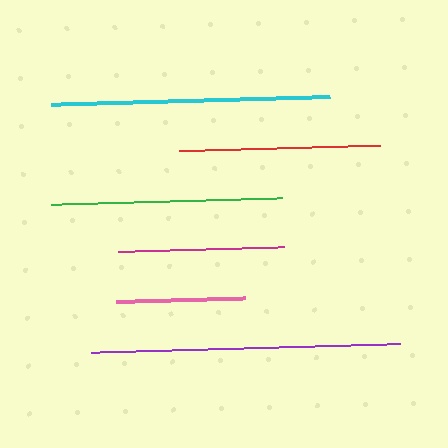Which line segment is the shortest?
The pink line is the shortest at approximately 128 pixels.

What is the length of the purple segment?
The purple segment is approximately 311 pixels long.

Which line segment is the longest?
The purple line is the longest at approximately 311 pixels.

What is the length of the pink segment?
The pink segment is approximately 128 pixels long.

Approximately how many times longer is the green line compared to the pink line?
The green line is approximately 1.8 times the length of the pink line.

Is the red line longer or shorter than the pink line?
The red line is longer than the pink line.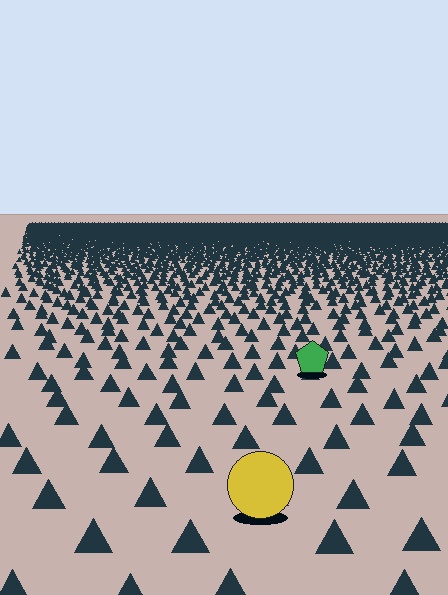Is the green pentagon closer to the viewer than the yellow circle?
No. The yellow circle is closer — you can tell from the texture gradient: the ground texture is coarser near it.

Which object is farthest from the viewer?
The green pentagon is farthest from the viewer. It appears smaller and the ground texture around it is denser.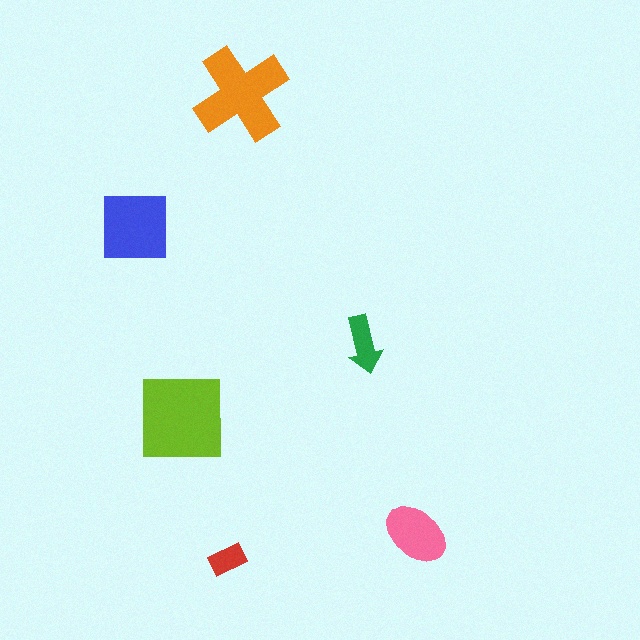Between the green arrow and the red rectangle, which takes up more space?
The green arrow.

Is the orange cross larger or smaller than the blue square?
Larger.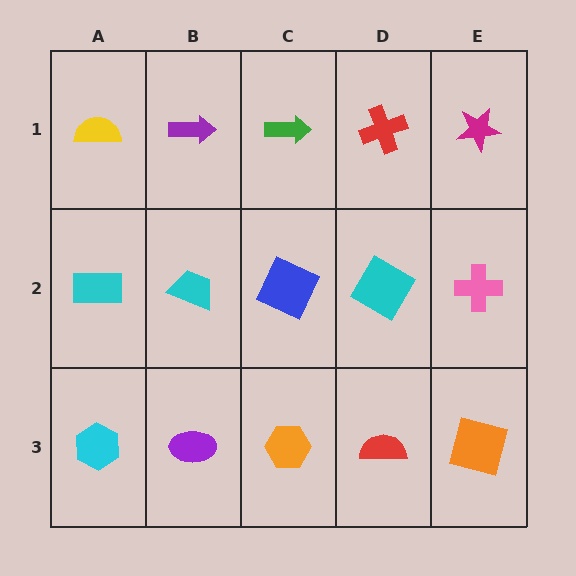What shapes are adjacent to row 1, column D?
A cyan diamond (row 2, column D), a green arrow (row 1, column C), a magenta star (row 1, column E).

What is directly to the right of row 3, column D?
An orange square.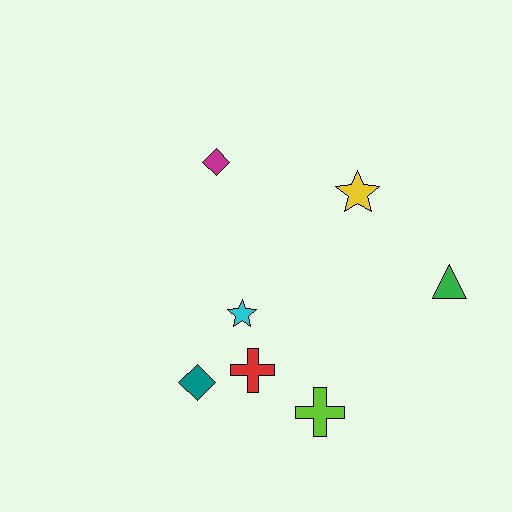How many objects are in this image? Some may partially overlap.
There are 7 objects.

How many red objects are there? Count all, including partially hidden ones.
There is 1 red object.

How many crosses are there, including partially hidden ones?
There are 2 crosses.